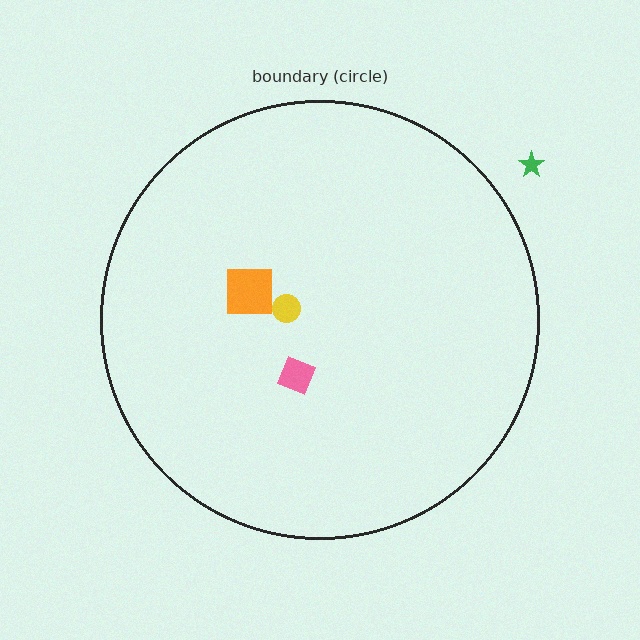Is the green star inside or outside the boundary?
Outside.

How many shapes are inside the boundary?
3 inside, 1 outside.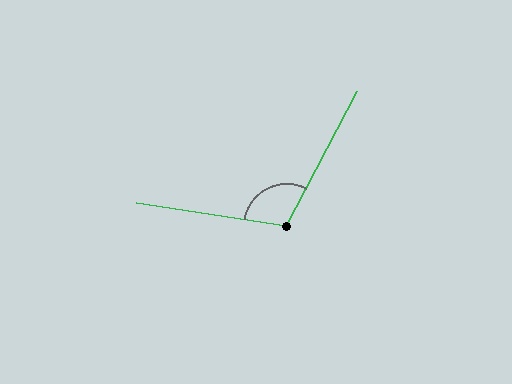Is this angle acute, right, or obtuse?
It is obtuse.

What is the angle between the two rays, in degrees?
Approximately 109 degrees.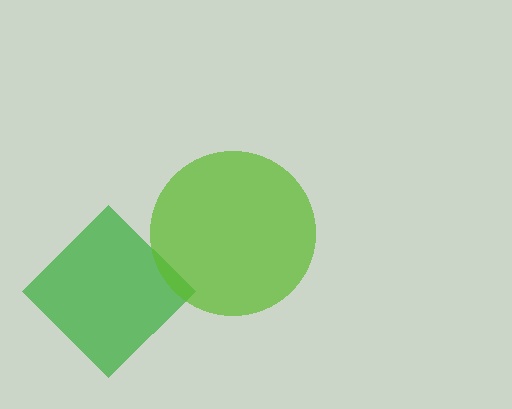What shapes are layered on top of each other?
The layered shapes are: a green diamond, a lime circle.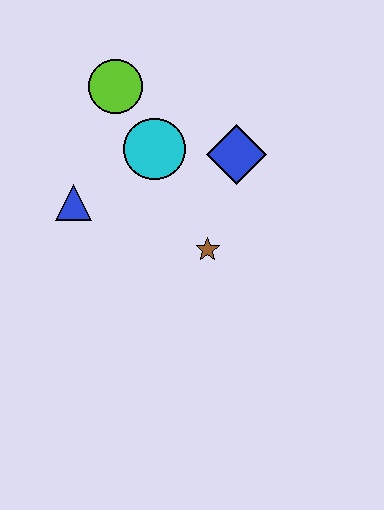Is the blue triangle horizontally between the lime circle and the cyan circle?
No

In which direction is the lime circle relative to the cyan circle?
The lime circle is above the cyan circle.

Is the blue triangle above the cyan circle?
No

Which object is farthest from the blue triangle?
The blue diamond is farthest from the blue triangle.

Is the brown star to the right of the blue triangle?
Yes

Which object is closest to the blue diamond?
The cyan circle is closest to the blue diamond.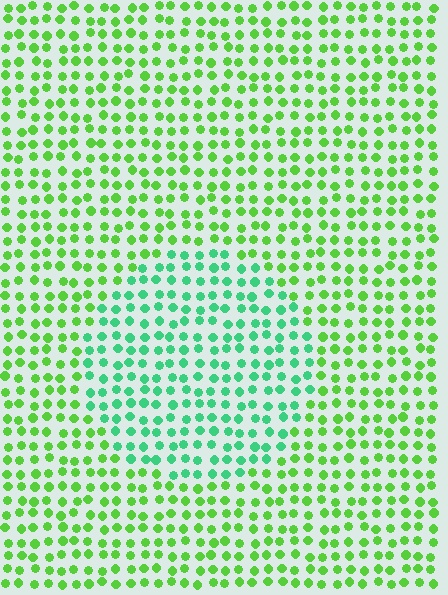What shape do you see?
I see a circle.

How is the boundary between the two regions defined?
The boundary is defined purely by a slight shift in hue (about 39 degrees). Spacing, size, and orientation are identical on both sides.